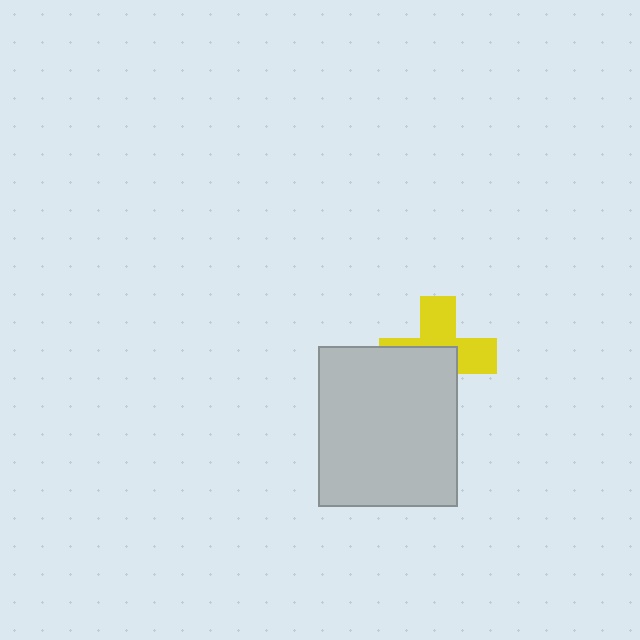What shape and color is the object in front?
The object in front is a light gray rectangle.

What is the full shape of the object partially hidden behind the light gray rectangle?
The partially hidden object is a yellow cross.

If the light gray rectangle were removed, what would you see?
You would see the complete yellow cross.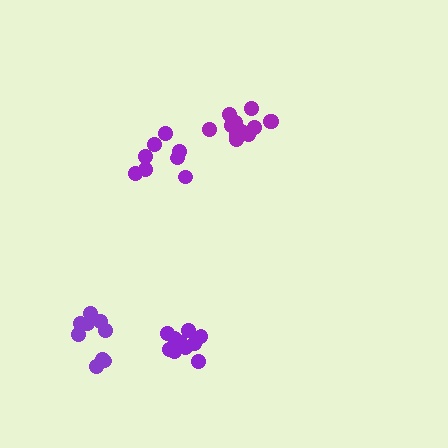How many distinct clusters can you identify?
There are 4 distinct clusters.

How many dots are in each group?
Group 1: 12 dots, Group 2: 12 dots, Group 3: 8 dots, Group 4: 9 dots (41 total).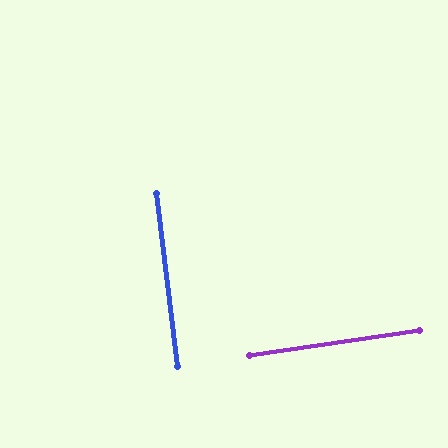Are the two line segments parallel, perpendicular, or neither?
Perpendicular — they meet at approximately 88°.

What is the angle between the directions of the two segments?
Approximately 88 degrees.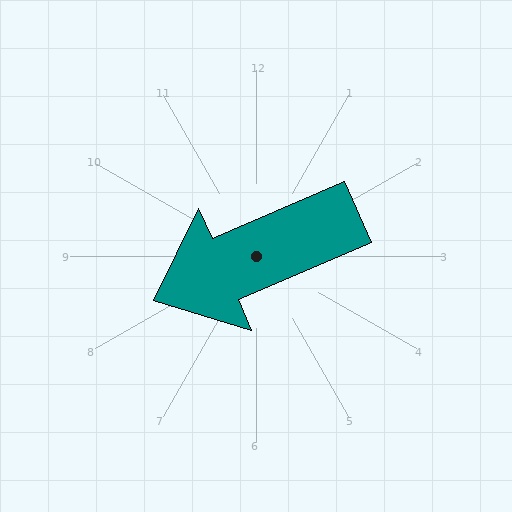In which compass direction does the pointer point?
Southwest.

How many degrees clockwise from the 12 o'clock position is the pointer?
Approximately 247 degrees.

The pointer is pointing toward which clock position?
Roughly 8 o'clock.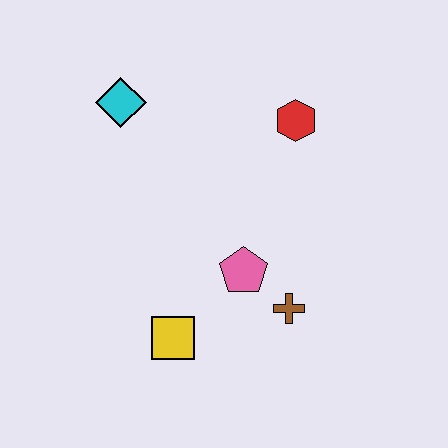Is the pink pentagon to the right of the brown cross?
No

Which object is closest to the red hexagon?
The pink pentagon is closest to the red hexagon.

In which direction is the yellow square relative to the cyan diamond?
The yellow square is below the cyan diamond.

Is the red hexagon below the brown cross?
No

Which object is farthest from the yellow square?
The red hexagon is farthest from the yellow square.